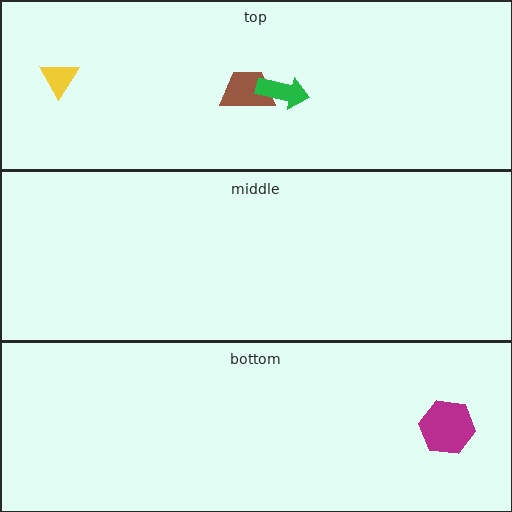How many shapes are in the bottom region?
1.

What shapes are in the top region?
The yellow triangle, the brown trapezoid, the green arrow.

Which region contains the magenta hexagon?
The bottom region.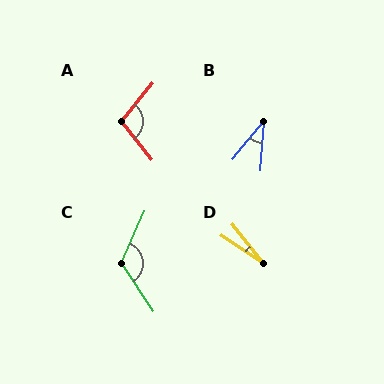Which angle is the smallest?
D, at approximately 17 degrees.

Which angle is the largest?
C, at approximately 122 degrees.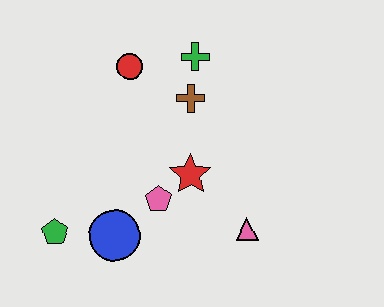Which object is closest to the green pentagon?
The blue circle is closest to the green pentagon.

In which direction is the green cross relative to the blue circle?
The green cross is above the blue circle.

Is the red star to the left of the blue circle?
No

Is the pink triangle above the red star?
No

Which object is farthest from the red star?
The green pentagon is farthest from the red star.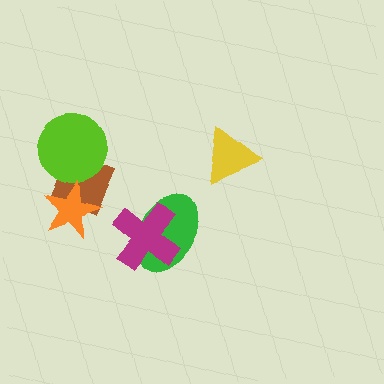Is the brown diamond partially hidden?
Yes, it is partially covered by another shape.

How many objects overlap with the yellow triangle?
0 objects overlap with the yellow triangle.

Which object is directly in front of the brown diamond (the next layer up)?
The lime circle is directly in front of the brown diamond.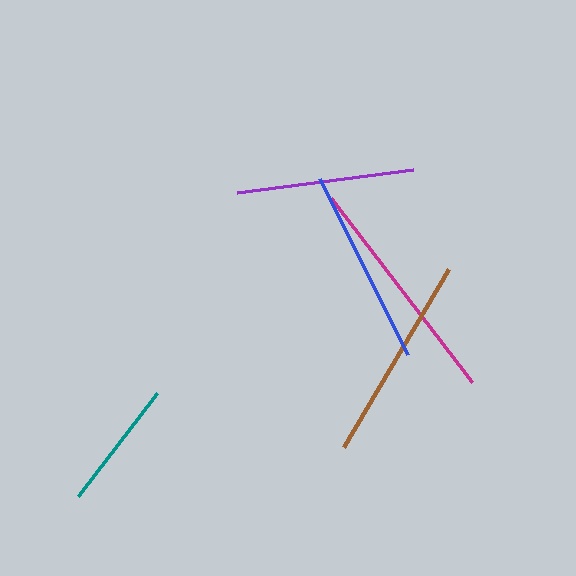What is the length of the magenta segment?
The magenta segment is approximately 231 pixels long.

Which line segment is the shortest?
The teal line is the shortest at approximately 130 pixels.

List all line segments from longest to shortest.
From longest to shortest: magenta, brown, blue, purple, teal.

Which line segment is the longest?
The magenta line is the longest at approximately 231 pixels.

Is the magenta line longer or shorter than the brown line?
The magenta line is longer than the brown line.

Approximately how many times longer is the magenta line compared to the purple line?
The magenta line is approximately 1.3 times the length of the purple line.